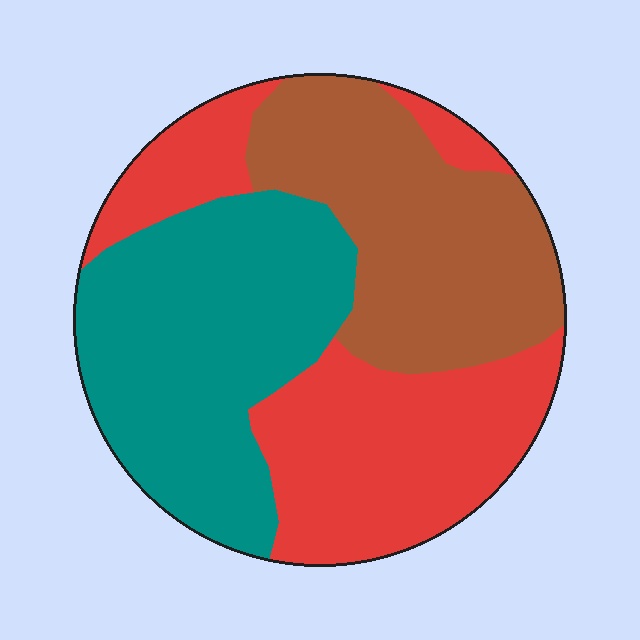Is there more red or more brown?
Red.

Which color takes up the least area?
Brown, at roughly 30%.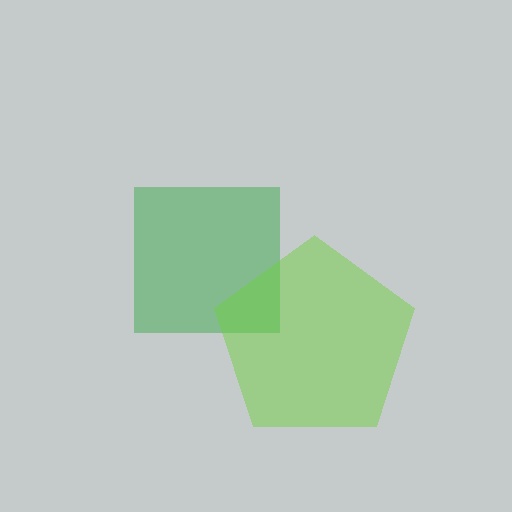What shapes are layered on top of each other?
The layered shapes are: a green square, a lime pentagon.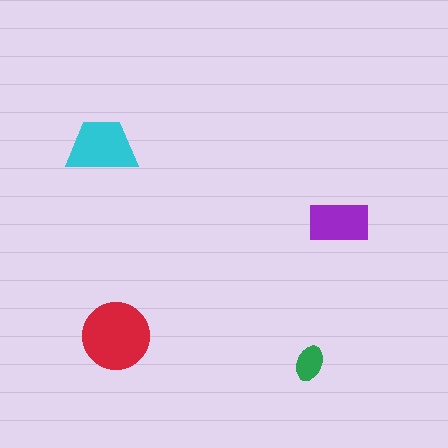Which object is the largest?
The red circle.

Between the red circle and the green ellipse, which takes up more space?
The red circle.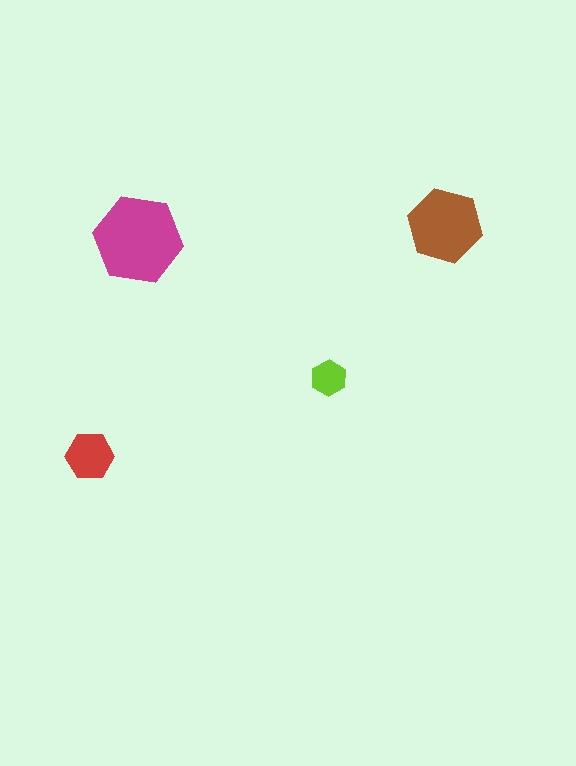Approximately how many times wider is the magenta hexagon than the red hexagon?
About 2 times wider.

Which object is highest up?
The brown hexagon is topmost.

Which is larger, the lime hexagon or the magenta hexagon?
The magenta one.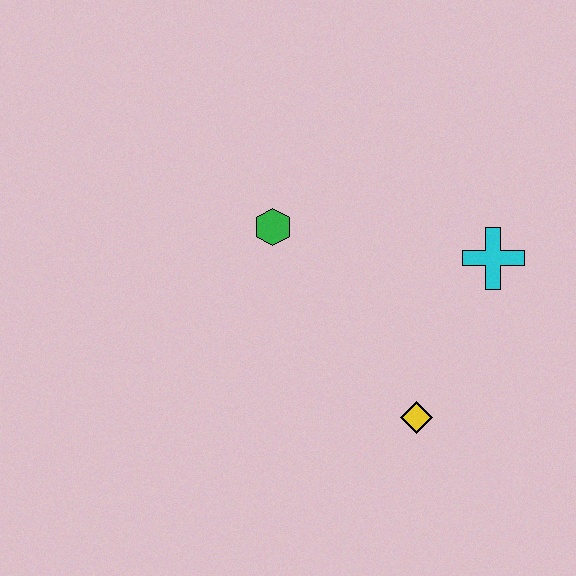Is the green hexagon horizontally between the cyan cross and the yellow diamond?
No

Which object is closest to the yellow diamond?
The cyan cross is closest to the yellow diamond.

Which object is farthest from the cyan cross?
The green hexagon is farthest from the cyan cross.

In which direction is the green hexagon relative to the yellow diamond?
The green hexagon is above the yellow diamond.